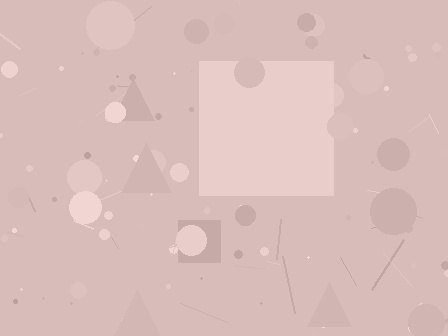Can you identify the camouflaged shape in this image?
The camouflaged shape is a square.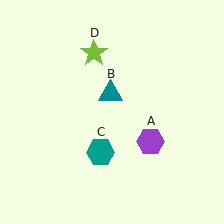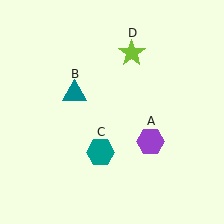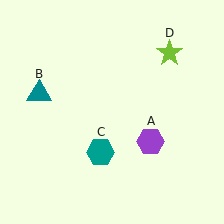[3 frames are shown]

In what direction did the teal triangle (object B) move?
The teal triangle (object B) moved left.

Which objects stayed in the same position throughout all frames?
Purple hexagon (object A) and teal hexagon (object C) remained stationary.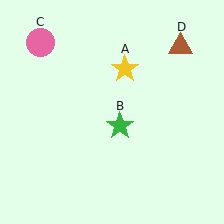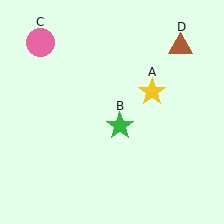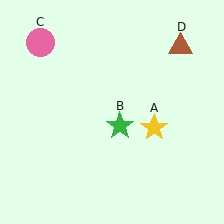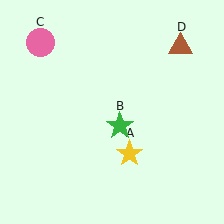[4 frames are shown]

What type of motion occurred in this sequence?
The yellow star (object A) rotated clockwise around the center of the scene.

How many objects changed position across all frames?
1 object changed position: yellow star (object A).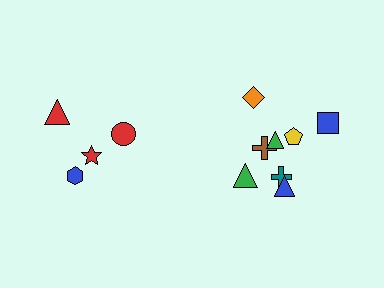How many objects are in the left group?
There are 4 objects.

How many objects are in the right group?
There are 8 objects.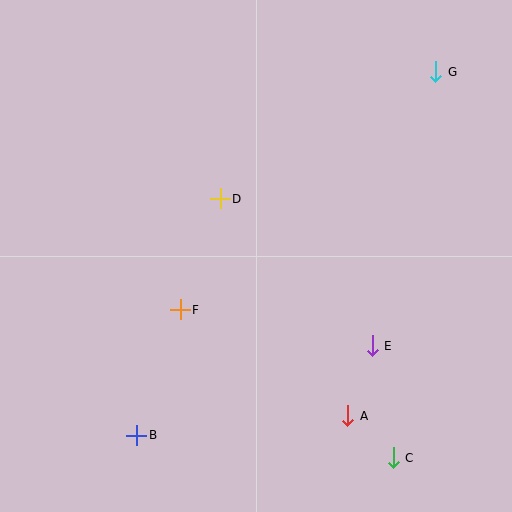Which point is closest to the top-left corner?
Point D is closest to the top-left corner.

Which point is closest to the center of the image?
Point D at (220, 199) is closest to the center.